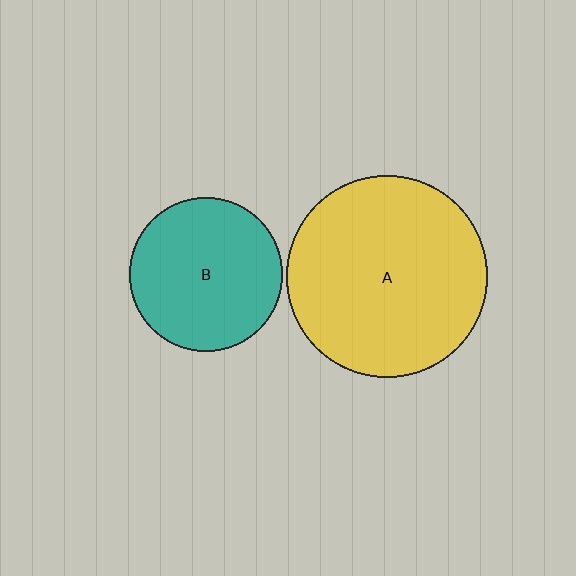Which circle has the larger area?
Circle A (yellow).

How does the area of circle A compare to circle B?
Approximately 1.7 times.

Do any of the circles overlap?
No, none of the circles overlap.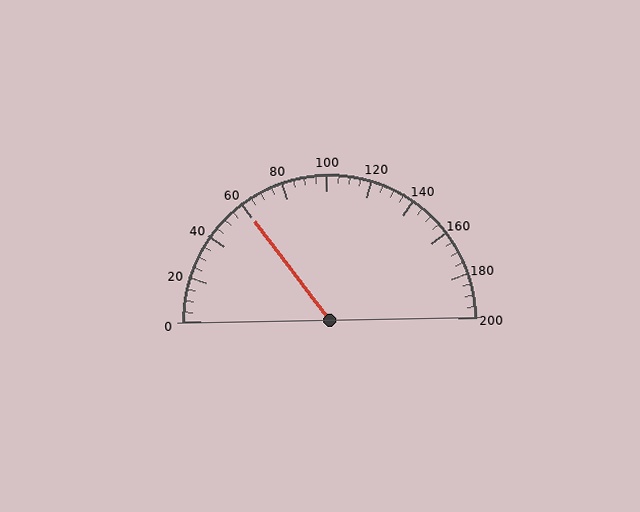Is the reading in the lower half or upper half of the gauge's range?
The reading is in the lower half of the range (0 to 200).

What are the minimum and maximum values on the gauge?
The gauge ranges from 0 to 200.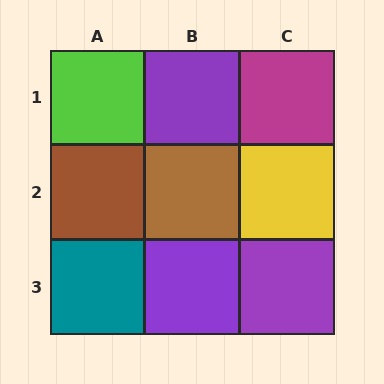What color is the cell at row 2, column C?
Yellow.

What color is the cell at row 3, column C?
Purple.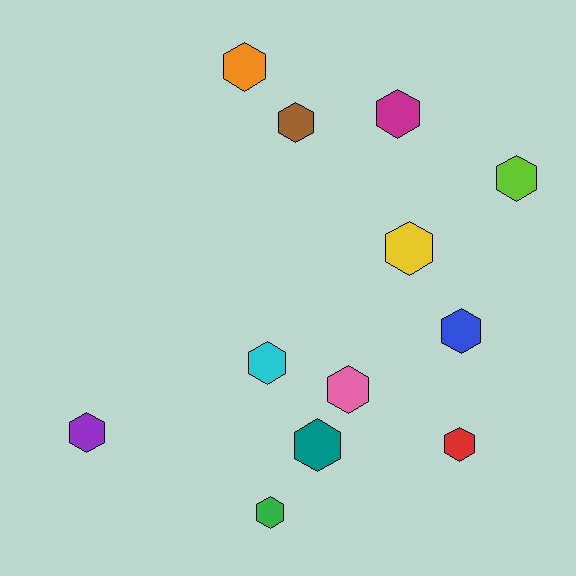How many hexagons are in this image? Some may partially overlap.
There are 12 hexagons.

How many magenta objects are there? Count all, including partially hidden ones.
There is 1 magenta object.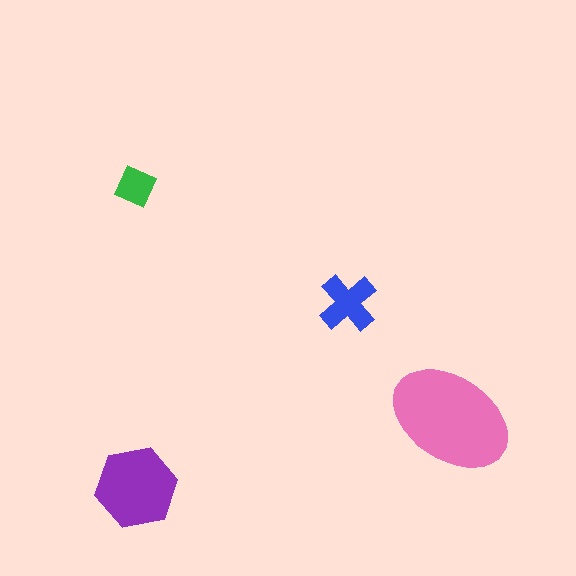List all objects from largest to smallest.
The pink ellipse, the purple hexagon, the blue cross, the green square.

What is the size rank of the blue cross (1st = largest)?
3rd.